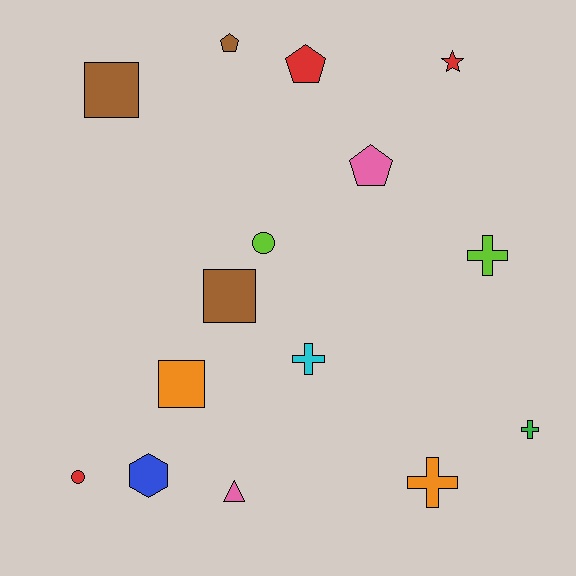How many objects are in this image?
There are 15 objects.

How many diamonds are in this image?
There are no diamonds.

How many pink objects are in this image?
There are 2 pink objects.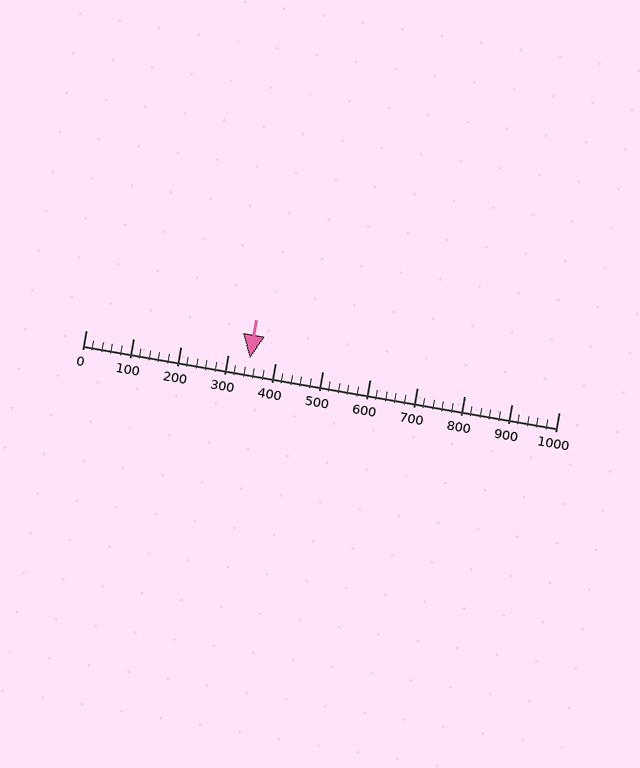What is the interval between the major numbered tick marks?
The major tick marks are spaced 100 units apart.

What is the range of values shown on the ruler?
The ruler shows values from 0 to 1000.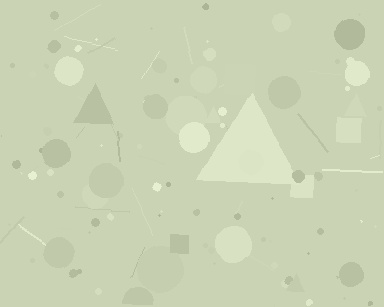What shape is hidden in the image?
A triangle is hidden in the image.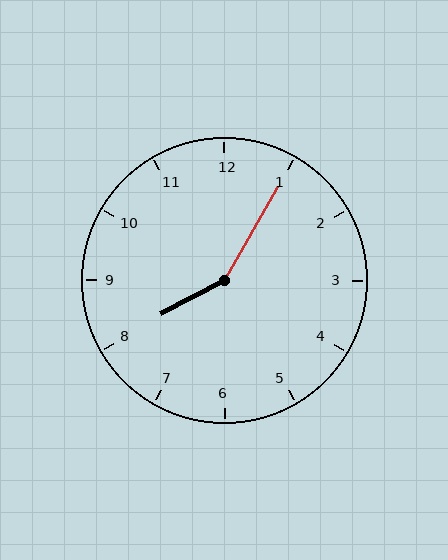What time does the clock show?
8:05.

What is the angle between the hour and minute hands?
Approximately 148 degrees.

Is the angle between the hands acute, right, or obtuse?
It is obtuse.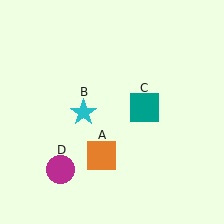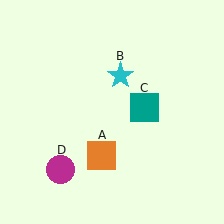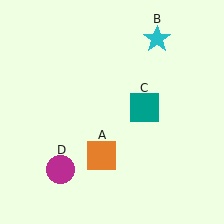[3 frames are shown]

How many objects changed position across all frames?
1 object changed position: cyan star (object B).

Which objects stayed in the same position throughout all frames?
Orange square (object A) and teal square (object C) and magenta circle (object D) remained stationary.